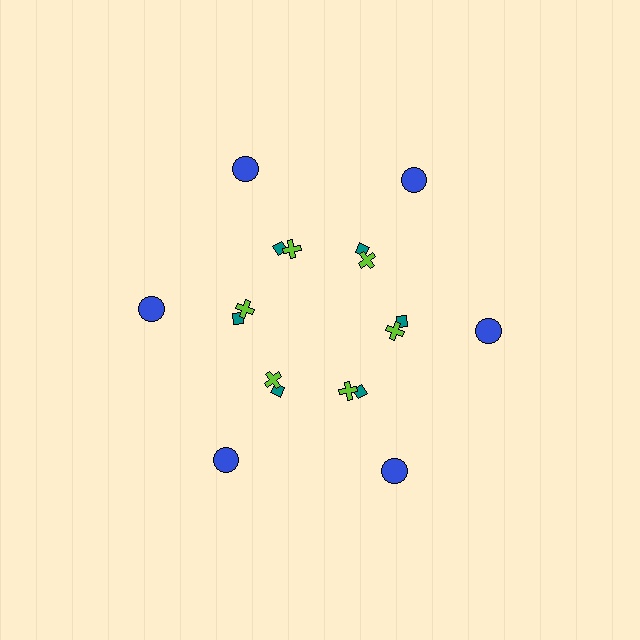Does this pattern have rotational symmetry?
Yes, this pattern has 6-fold rotational symmetry. It looks the same after rotating 60 degrees around the center.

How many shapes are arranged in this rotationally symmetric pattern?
There are 18 shapes, arranged in 6 groups of 3.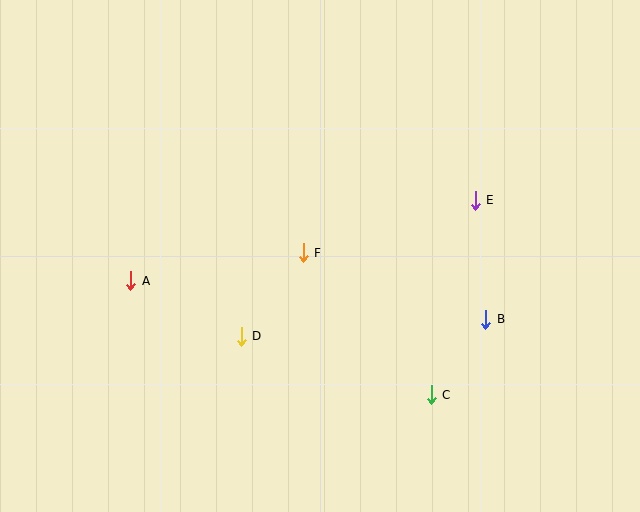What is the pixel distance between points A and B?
The distance between A and B is 357 pixels.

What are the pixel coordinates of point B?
Point B is at (486, 319).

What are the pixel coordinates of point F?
Point F is at (303, 253).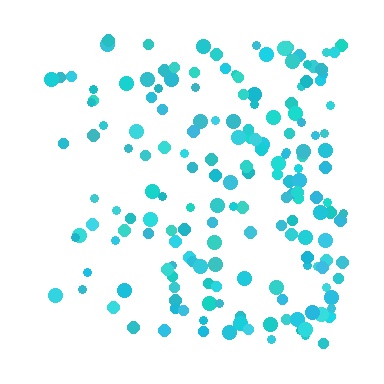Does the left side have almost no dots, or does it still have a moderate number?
Still a moderate number, just noticeably fewer than the right.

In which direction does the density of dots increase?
From left to right, with the right side densest.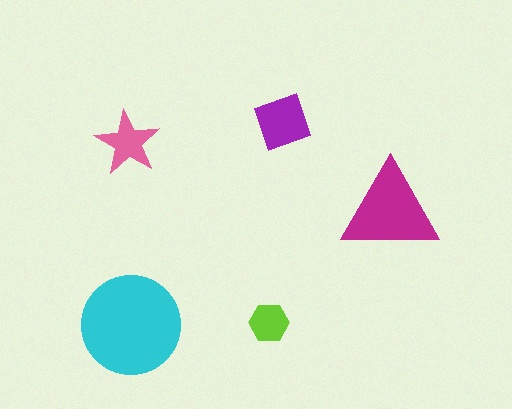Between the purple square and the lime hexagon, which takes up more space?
The purple square.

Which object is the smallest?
The lime hexagon.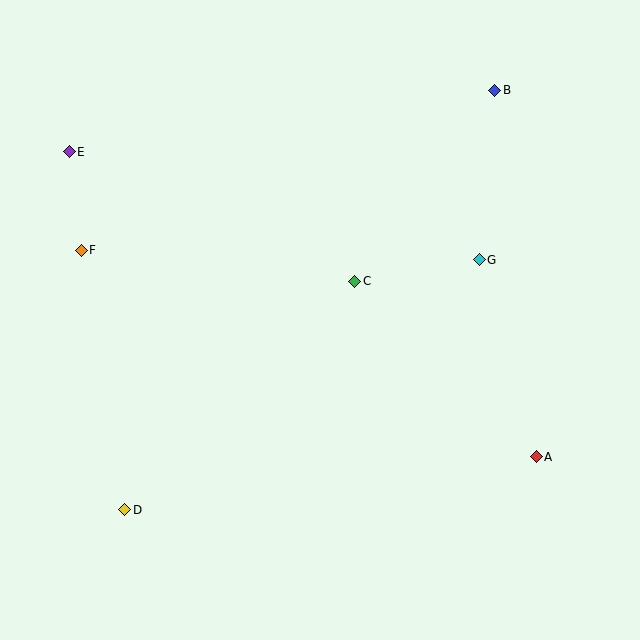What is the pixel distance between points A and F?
The distance between A and F is 500 pixels.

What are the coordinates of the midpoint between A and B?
The midpoint between A and B is at (516, 274).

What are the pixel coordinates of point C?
Point C is at (355, 281).